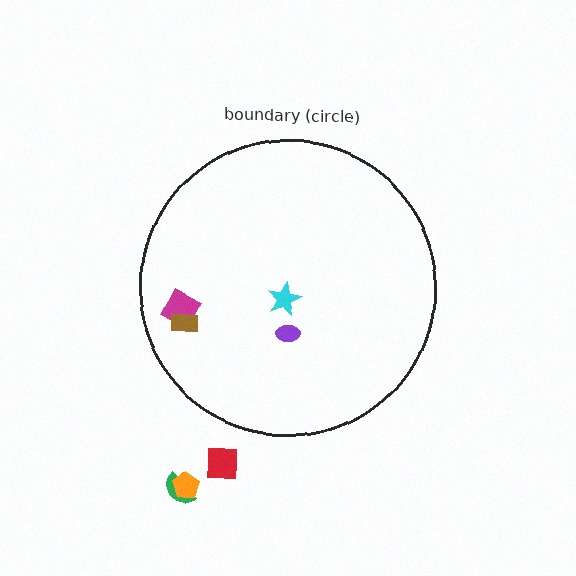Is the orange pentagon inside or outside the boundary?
Outside.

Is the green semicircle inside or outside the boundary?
Outside.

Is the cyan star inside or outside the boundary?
Inside.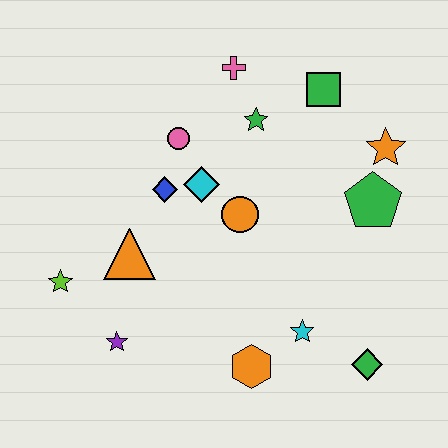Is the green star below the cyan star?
No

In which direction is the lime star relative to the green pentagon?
The lime star is to the left of the green pentagon.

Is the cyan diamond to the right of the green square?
No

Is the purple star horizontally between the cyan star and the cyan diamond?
No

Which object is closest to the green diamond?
The cyan star is closest to the green diamond.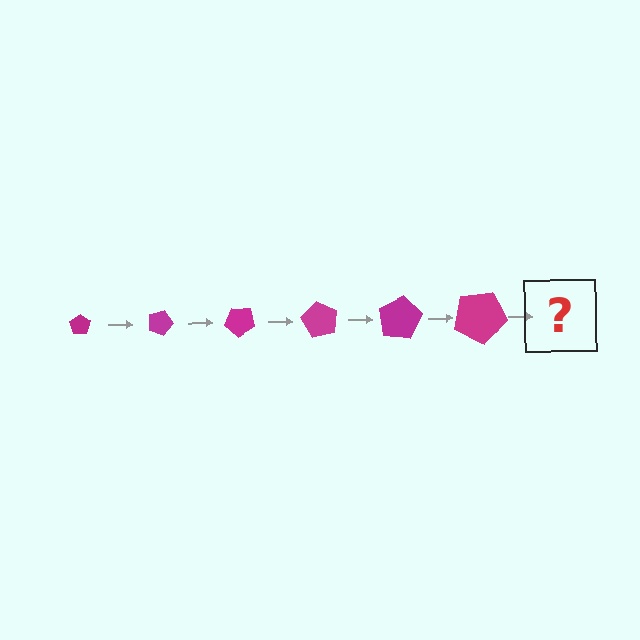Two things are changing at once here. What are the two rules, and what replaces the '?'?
The two rules are that the pentagon grows larger each step and it rotates 20 degrees each step. The '?' should be a pentagon, larger than the previous one and rotated 120 degrees from the start.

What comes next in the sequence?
The next element should be a pentagon, larger than the previous one and rotated 120 degrees from the start.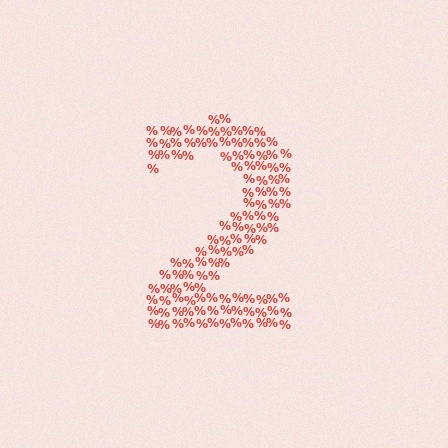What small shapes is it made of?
It is made of small percent signs.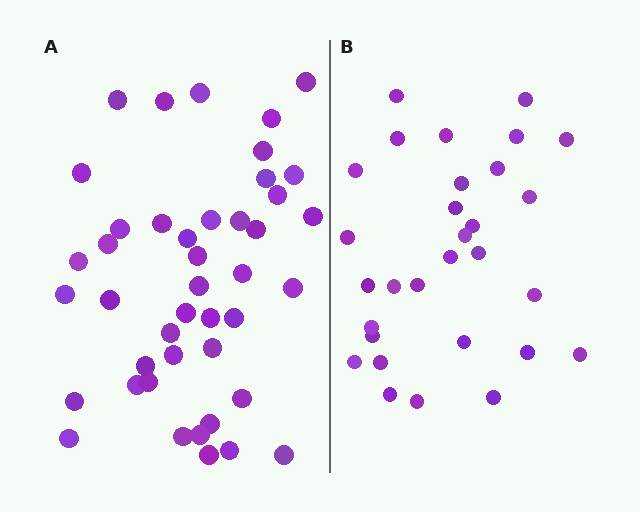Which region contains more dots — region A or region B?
Region A (the left region) has more dots.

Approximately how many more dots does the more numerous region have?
Region A has approximately 15 more dots than region B.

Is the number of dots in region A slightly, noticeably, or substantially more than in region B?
Region A has noticeably more, but not dramatically so. The ratio is roughly 1.4 to 1.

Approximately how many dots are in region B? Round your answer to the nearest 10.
About 30 dots.